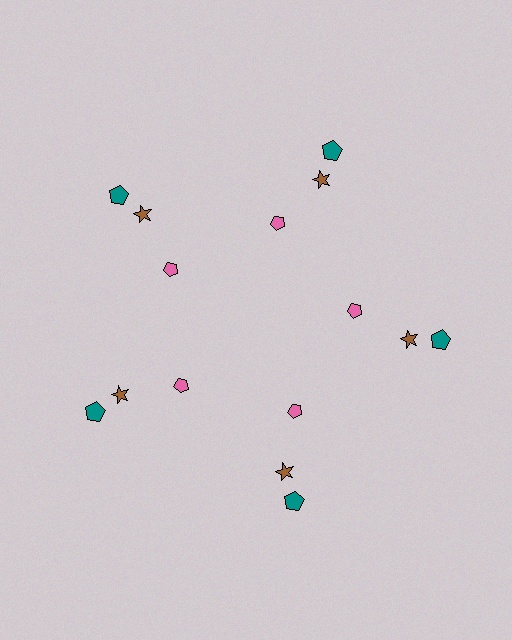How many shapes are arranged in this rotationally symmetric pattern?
There are 15 shapes, arranged in 5 groups of 3.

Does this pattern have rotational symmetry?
Yes, this pattern has 5-fold rotational symmetry. It looks the same after rotating 72 degrees around the center.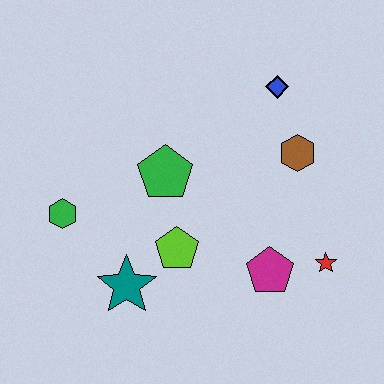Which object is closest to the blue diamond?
The brown hexagon is closest to the blue diamond.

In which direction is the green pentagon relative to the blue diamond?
The green pentagon is to the left of the blue diamond.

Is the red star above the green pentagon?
No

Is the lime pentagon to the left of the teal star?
No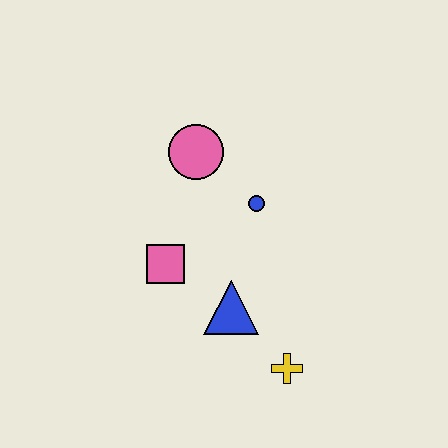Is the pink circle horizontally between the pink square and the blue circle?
Yes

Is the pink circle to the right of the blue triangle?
No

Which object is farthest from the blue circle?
The yellow cross is farthest from the blue circle.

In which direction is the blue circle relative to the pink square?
The blue circle is to the right of the pink square.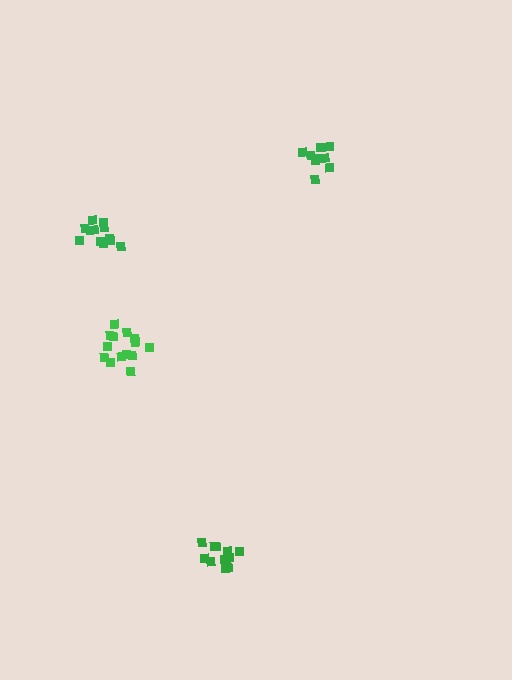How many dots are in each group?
Group 1: 12 dots, Group 2: 9 dots, Group 3: 13 dots, Group 4: 14 dots (48 total).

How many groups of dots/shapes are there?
There are 4 groups.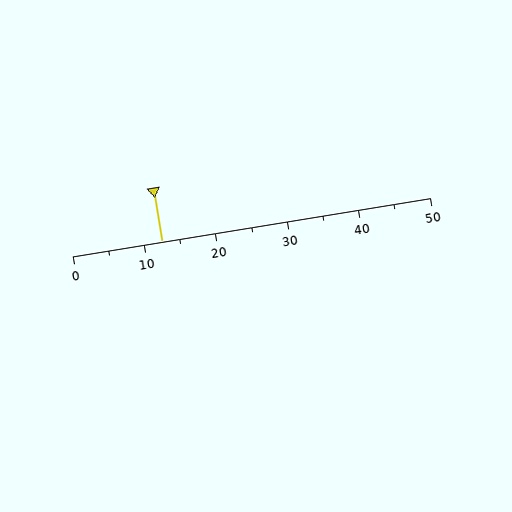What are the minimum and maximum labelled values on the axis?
The axis runs from 0 to 50.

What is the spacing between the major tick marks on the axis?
The major ticks are spaced 10 apart.